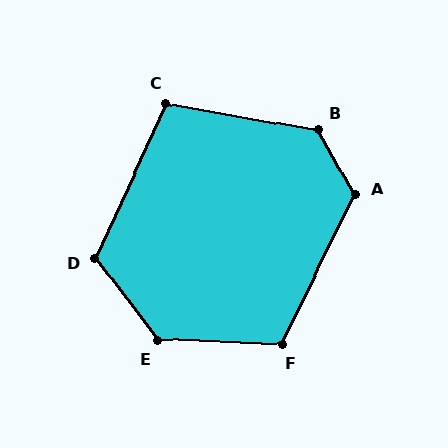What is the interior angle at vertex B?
Approximately 128 degrees (obtuse).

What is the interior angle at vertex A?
Approximately 125 degrees (obtuse).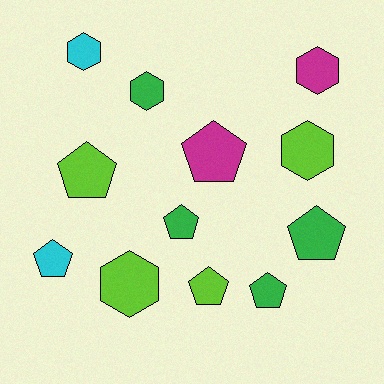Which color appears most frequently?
Lime, with 4 objects.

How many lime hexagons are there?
There are 2 lime hexagons.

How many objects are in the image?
There are 12 objects.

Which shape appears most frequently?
Pentagon, with 7 objects.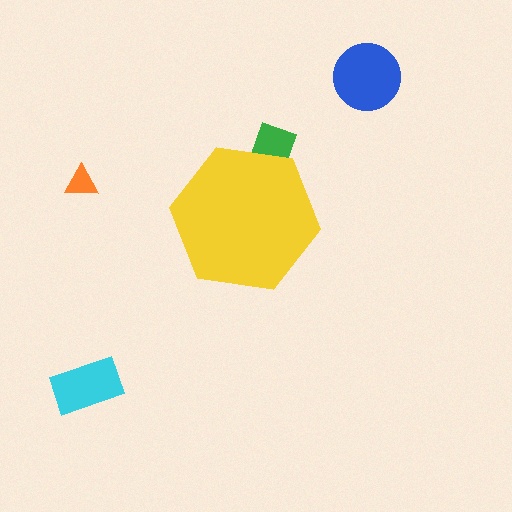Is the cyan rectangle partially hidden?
No, the cyan rectangle is fully visible.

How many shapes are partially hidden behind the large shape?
1 shape is partially hidden.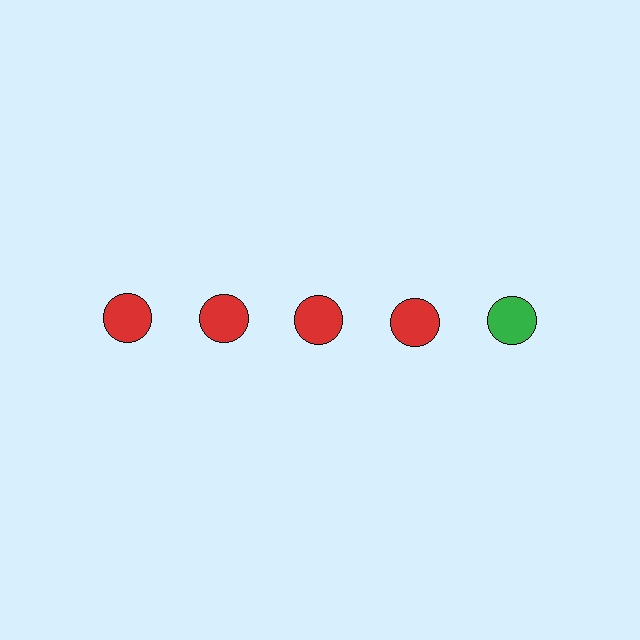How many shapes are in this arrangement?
There are 5 shapes arranged in a grid pattern.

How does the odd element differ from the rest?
It has a different color: green instead of red.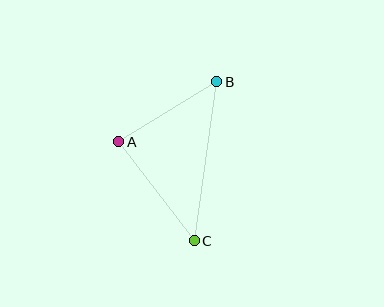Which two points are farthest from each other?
Points B and C are farthest from each other.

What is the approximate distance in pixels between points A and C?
The distance between A and C is approximately 125 pixels.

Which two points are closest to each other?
Points A and B are closest to each other.